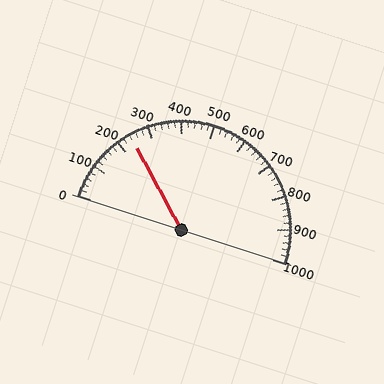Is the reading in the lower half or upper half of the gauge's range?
The reading is in the lower half of the range (0 to 1000).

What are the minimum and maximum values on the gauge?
The gauge ranges from 0 to 1000.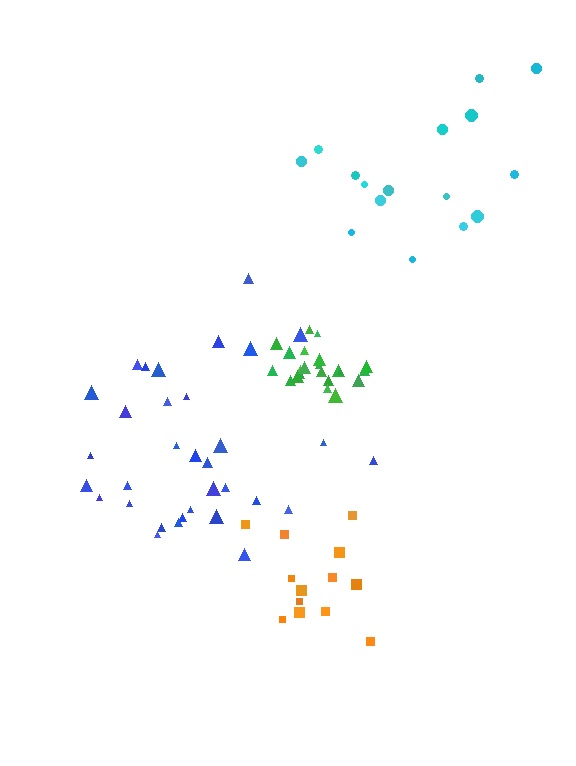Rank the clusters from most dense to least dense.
green, blue, orange, cyan.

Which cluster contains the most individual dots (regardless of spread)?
Blue (33).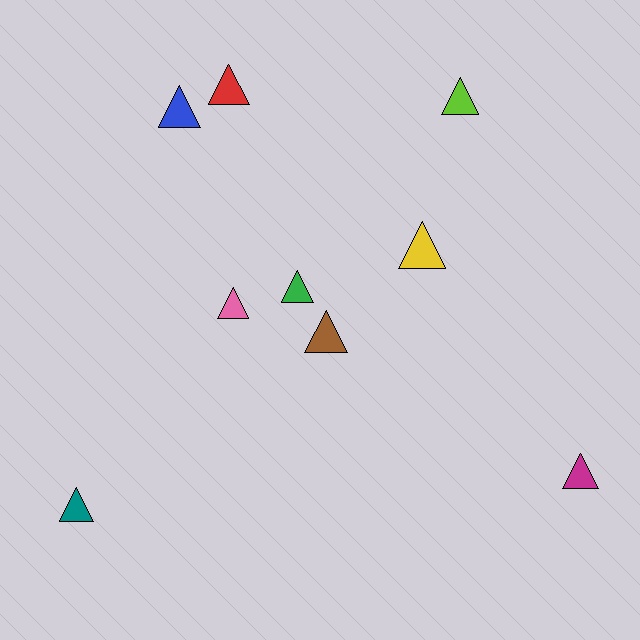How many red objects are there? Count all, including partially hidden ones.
There is 1 red object.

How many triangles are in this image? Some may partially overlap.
There are 9 triangles.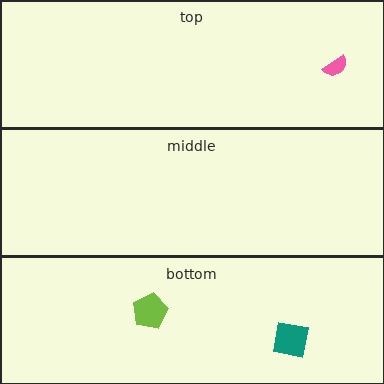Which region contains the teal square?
The bottom region.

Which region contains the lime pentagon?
The bottom region.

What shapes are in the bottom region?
The lime pentagon, the teal square.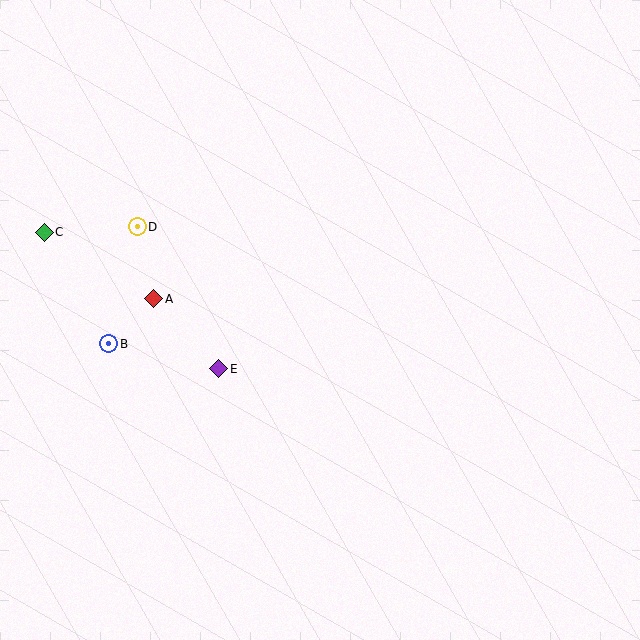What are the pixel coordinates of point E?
Point E is at (219, 369).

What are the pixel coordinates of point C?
Point C is at (44, 232).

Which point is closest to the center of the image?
Point E at (219, 369) is closest to the center.